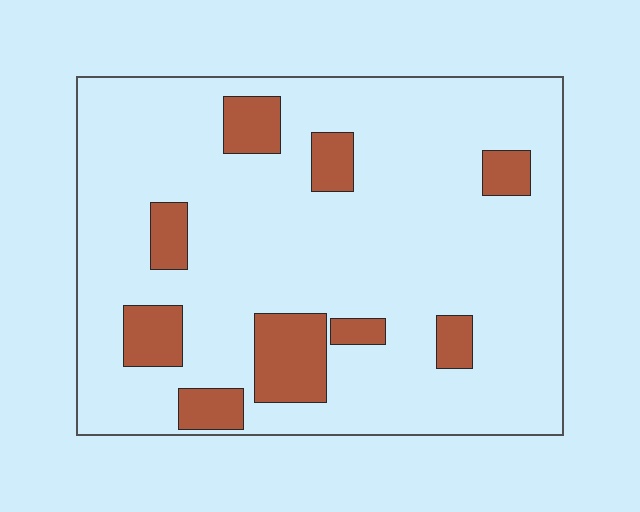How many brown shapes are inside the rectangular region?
9.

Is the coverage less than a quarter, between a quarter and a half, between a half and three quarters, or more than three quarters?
Less than a quarter.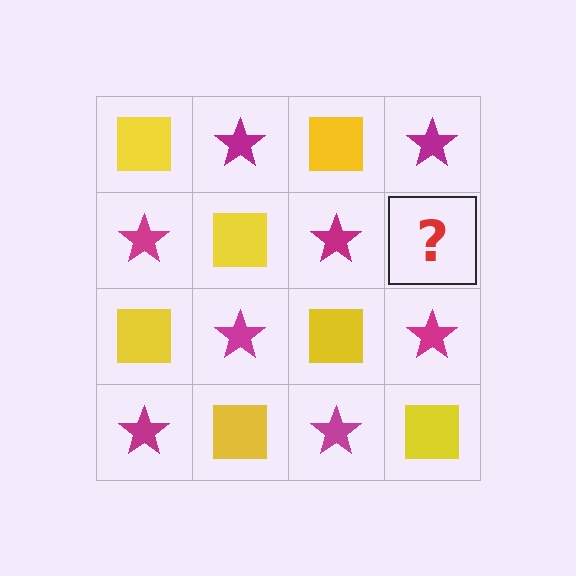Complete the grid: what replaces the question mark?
The question mark should be replaced with a yellow square.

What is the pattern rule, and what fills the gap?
The rule is that it alternates yellow square and magenta star in a checkerboard pattern. The gap should be filled with a yellow square.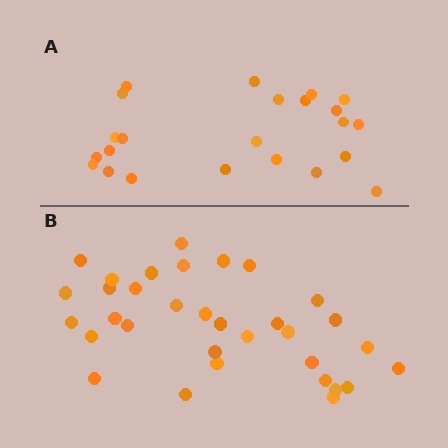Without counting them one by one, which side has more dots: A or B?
Region B (the bottom region) has more dots.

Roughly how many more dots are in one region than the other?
Region B has roughly 10 or so more dots than region A.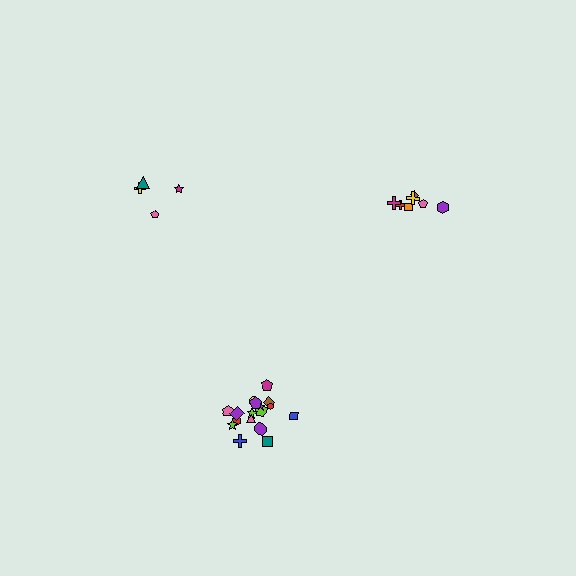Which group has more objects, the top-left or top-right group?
The top-right group.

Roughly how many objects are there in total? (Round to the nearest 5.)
Roughly 30 objects in total.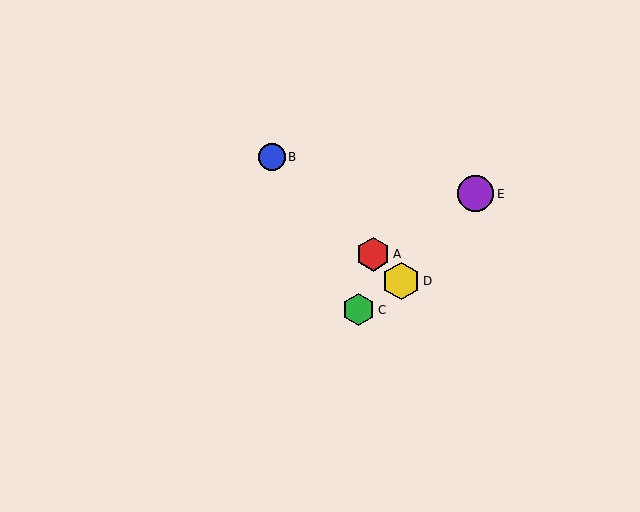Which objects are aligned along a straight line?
Objects A, B, D are aligned along a straight line.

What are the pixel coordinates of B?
Object B is at (272, 157).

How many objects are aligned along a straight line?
3 objects (A, B, D) are aligned along a straight line.